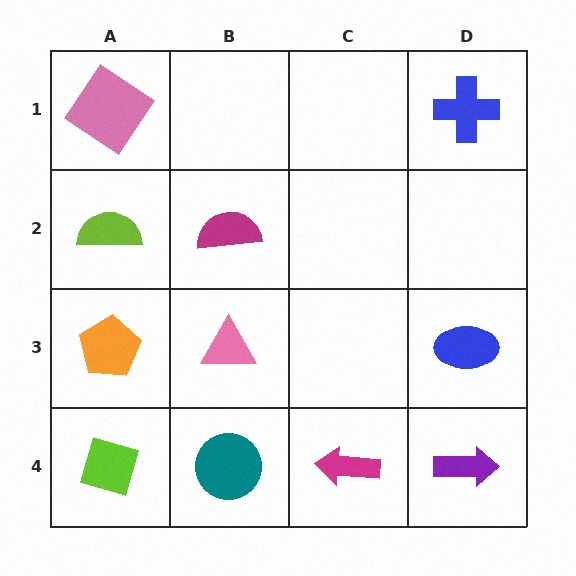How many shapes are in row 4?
4 shapes.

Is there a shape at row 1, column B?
No, that cell is empty.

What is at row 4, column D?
A purple arrow.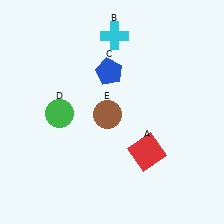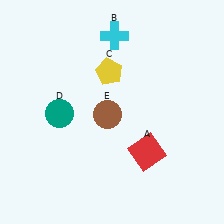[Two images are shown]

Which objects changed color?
C changed from blue to yellow. D changed from green to teal.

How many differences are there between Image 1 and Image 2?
There are 2 differences between the two images.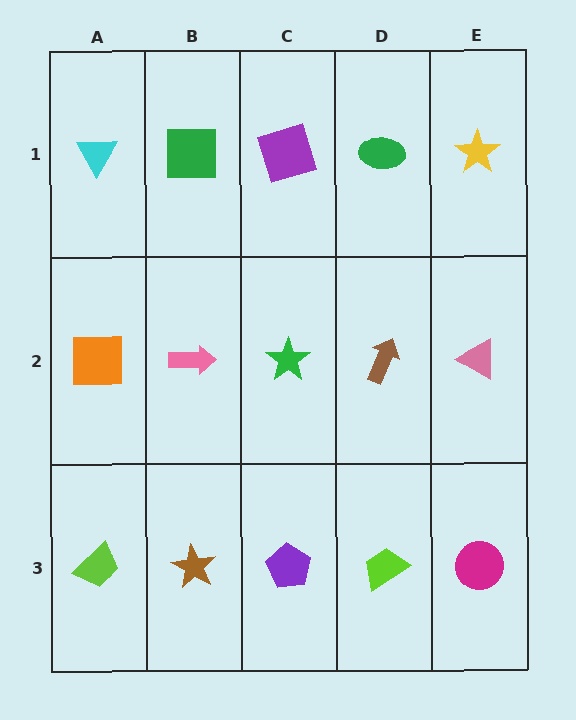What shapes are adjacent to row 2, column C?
A purple square (row 1, column C), a purple pentagon (row 3, column C), a pink arrow (row 2, column B), a brown arrow (row 2, column D).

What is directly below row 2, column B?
A brown star.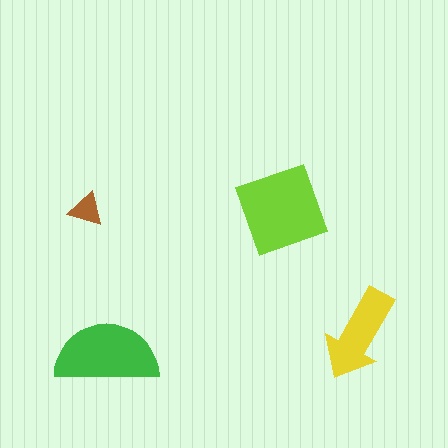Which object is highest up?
The brown triangle is topmost.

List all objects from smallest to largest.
The brown triangle, the yellow arrow, the green semicircle, the lime diamond.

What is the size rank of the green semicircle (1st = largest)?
2nd.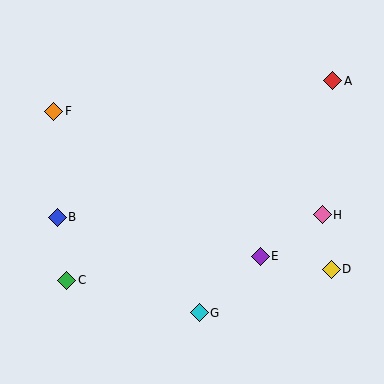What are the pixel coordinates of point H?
Point H is at (322, 215).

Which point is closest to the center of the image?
Point E at (260, 256) is closest to the center.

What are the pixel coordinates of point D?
Point D is at (331, 269).